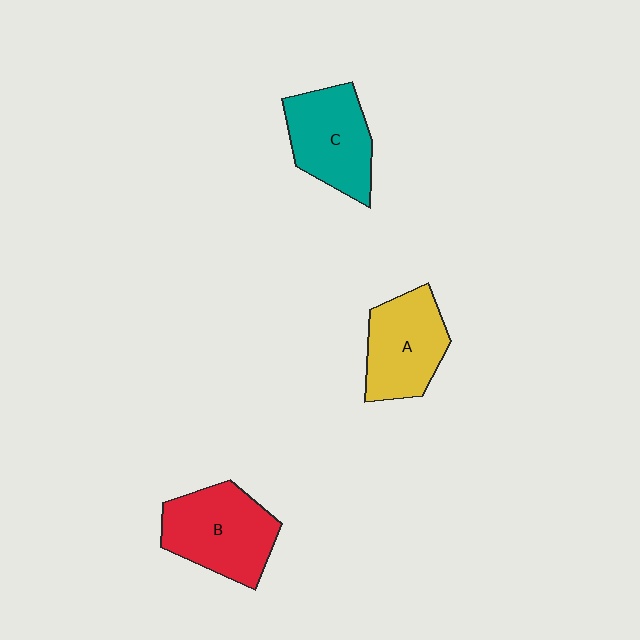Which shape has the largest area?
Shape B (red).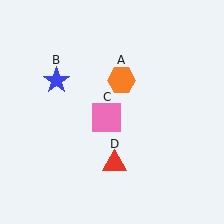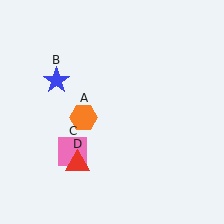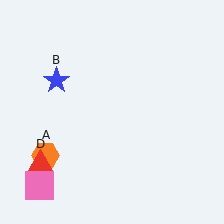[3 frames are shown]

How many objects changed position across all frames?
3 objects changed position: orange hexagon (object A), pink square (object C), red triangle (object D).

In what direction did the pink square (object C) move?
The pink square (object C) moved down and to the left.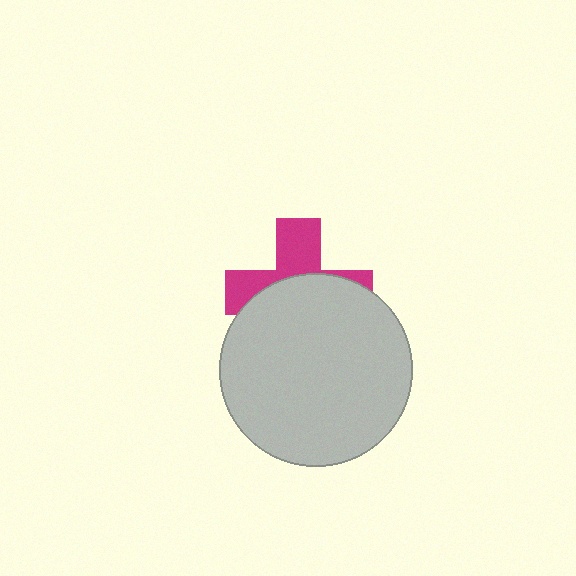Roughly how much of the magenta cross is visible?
A small part of it is visible (roughly 41%).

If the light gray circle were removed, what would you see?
You would see the complete magenta cross.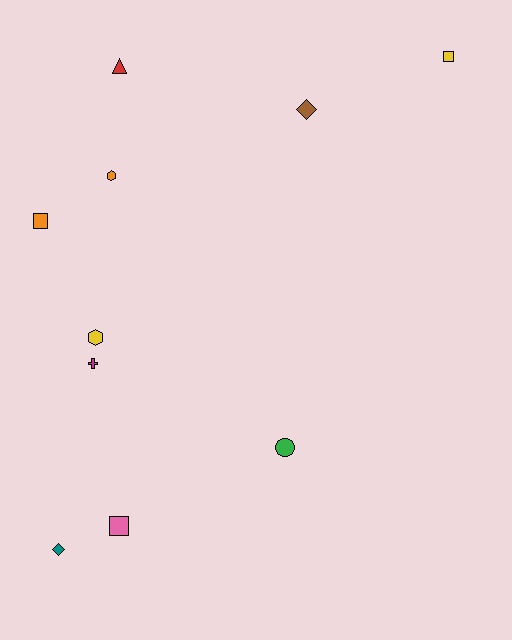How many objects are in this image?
There are 10 objects.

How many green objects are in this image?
There is 1 green object.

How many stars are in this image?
There are no stars.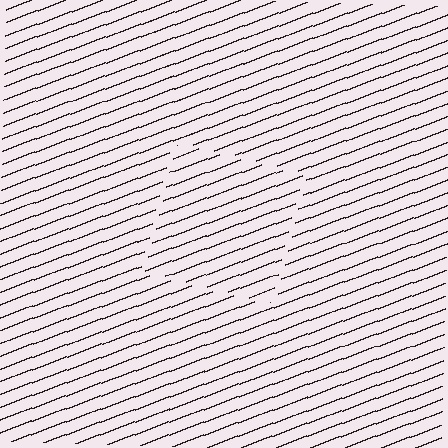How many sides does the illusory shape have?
4 sides — the line-ends trace a square.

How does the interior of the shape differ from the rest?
The interior of the shape contains the same grating, shifted by half a period — the contour is defined by the phase discontinuity where line-ends from the inner and outer gratings abut.